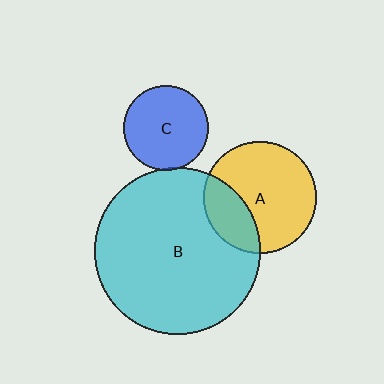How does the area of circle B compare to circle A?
Approximately 2.2 times.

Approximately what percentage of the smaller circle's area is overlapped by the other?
Approximately 5%.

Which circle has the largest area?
Circle B (cyan).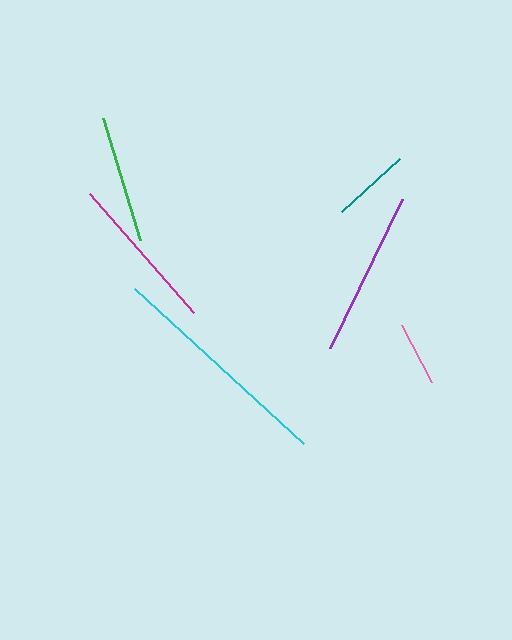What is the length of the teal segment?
The teal segment is approximately 79 pixels long.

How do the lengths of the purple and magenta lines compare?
The purple and magenta lines are approximately the same length.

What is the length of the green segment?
The green segment is approximately 127 pixels long.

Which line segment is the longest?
The cyan line is the longest at approximately 229 pixels.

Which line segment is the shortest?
The pink line is the shortest at approximately 64 pixels.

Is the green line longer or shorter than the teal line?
The green line is longer than the teal line.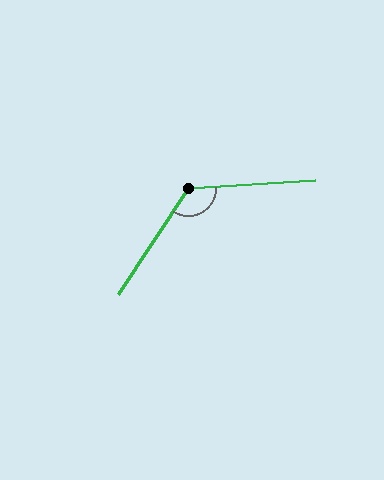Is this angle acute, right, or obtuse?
It is obtuse.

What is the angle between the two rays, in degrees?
Approximately 127 degrees.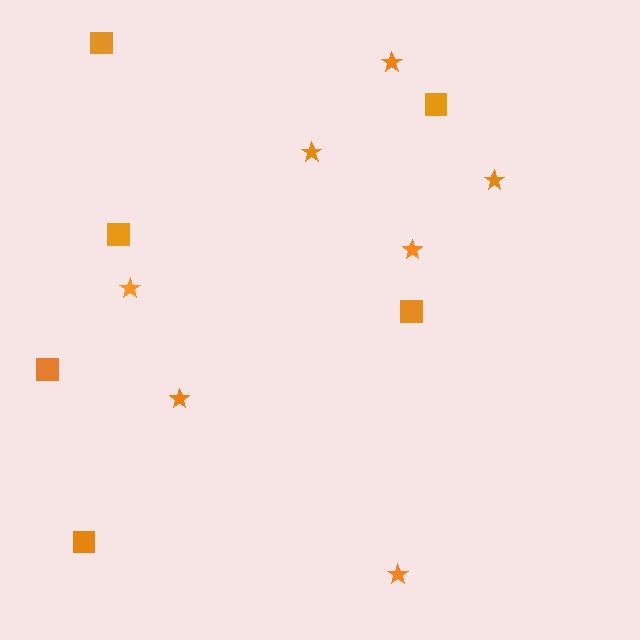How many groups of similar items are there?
There are 2 groups: one group of stars (7) and one group of squares (6).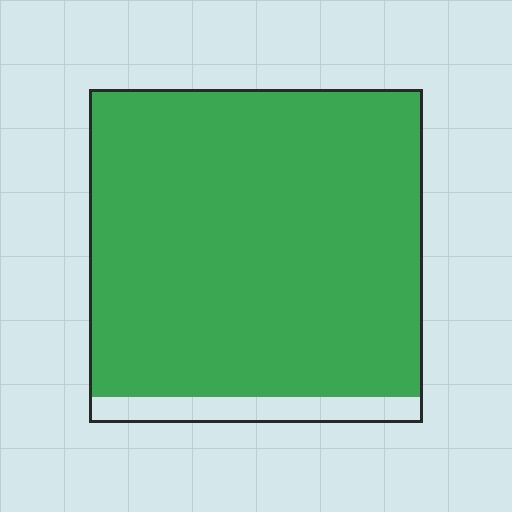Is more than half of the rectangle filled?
Yes.